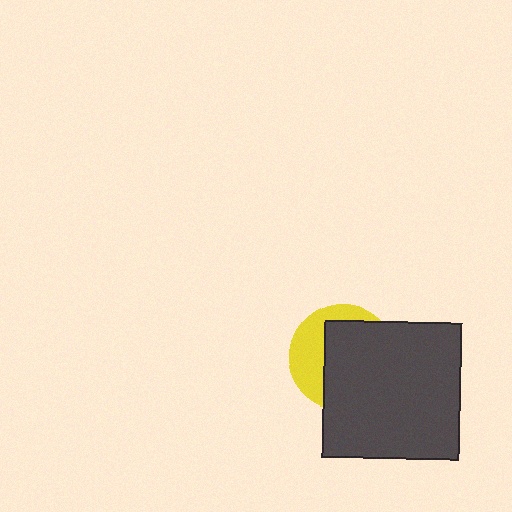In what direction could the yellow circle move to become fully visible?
The yellow circle could move left. That would shift it out from behind the dark gray square entirely.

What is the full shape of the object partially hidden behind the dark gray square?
The partially hidden object is a yellow circle.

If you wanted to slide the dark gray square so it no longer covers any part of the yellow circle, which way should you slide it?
Slide it right — that is the most direct way to separate the two shapes.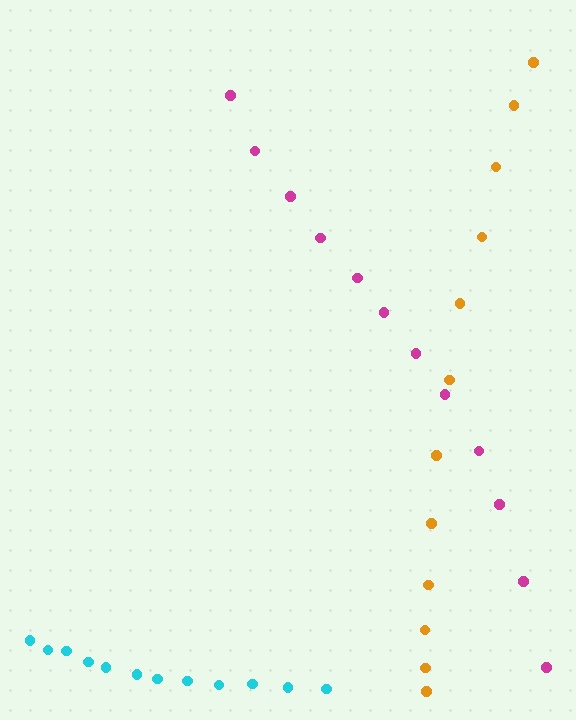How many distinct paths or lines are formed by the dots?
There are 3 distinct paths.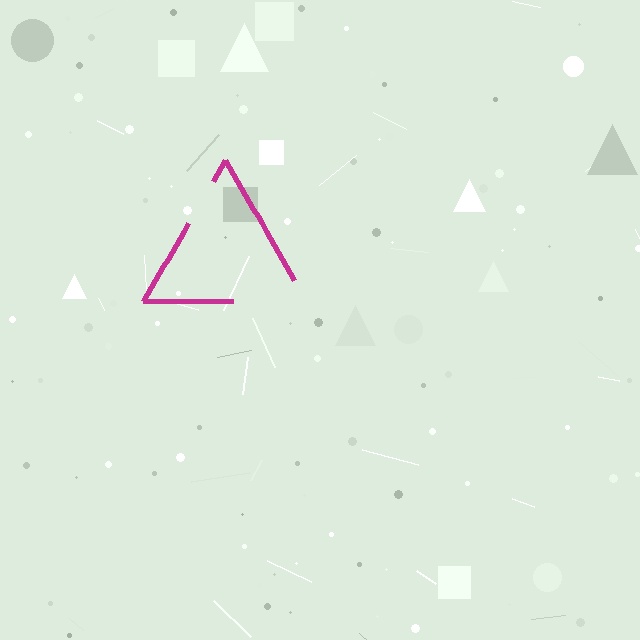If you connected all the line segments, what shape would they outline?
They would outline a triangle.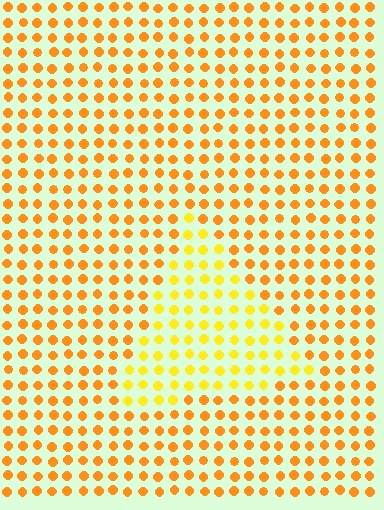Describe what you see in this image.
The image is filled with small orange elements in a uniform arrangement. A triangle-shaped region is visible where the elements are tinted to a slightly different hue, forming a subtle color boundary.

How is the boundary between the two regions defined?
The boundary is defined purely by a slight shift in hue (about 24 degrees). Spacing, size, and orientation are identical on both sides.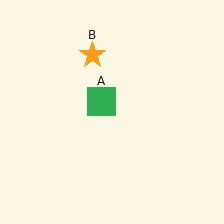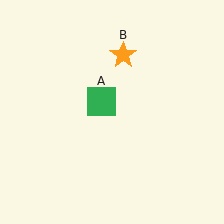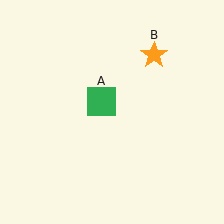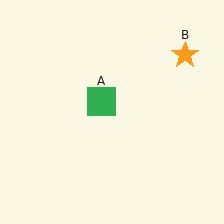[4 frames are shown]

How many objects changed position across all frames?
1 object changed position: orange star (object B).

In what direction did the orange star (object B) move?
The orange star (object B) moved right.